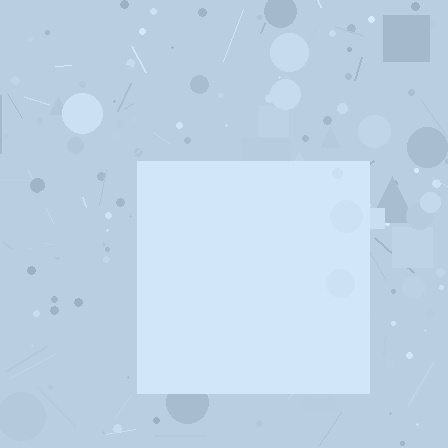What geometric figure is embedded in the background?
A square is embedded in the background.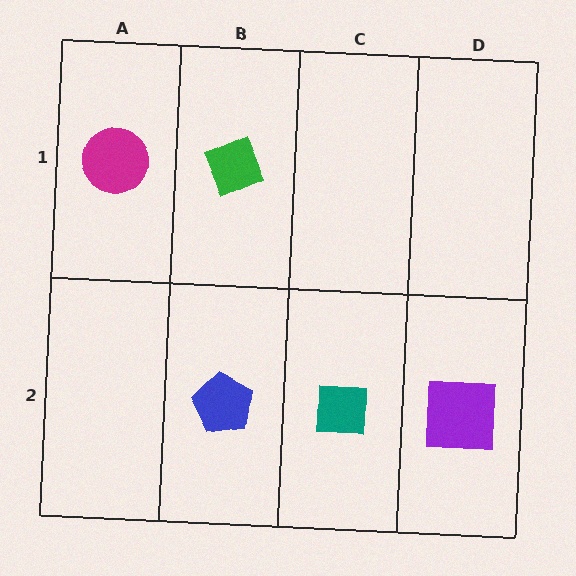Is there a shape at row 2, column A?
No, that cell is empty.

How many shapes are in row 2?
3 shapes.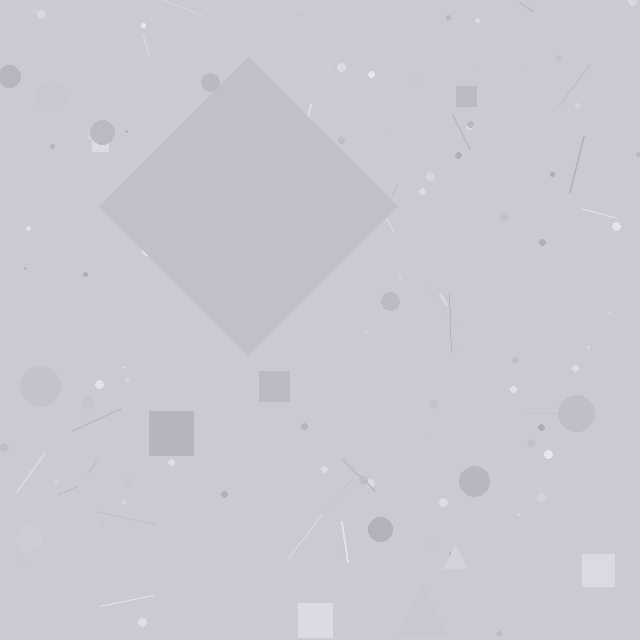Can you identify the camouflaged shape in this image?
The camouflaged shape is a diamond.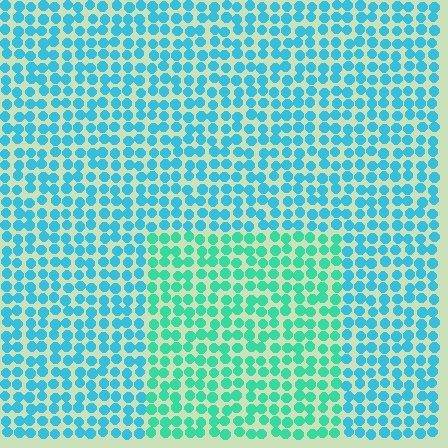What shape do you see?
I see a rectangle.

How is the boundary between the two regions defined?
The boundary is defined purely by a slight shift in hue (about 32 degrees). Spacing, size, and orientation are identical on both sides.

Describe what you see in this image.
The image is filled with small cyan elements in a uniform arrangement. A rectangle-shaped region is visible where the elements are tinted to a slightly different hue, forming a subtle color boundary.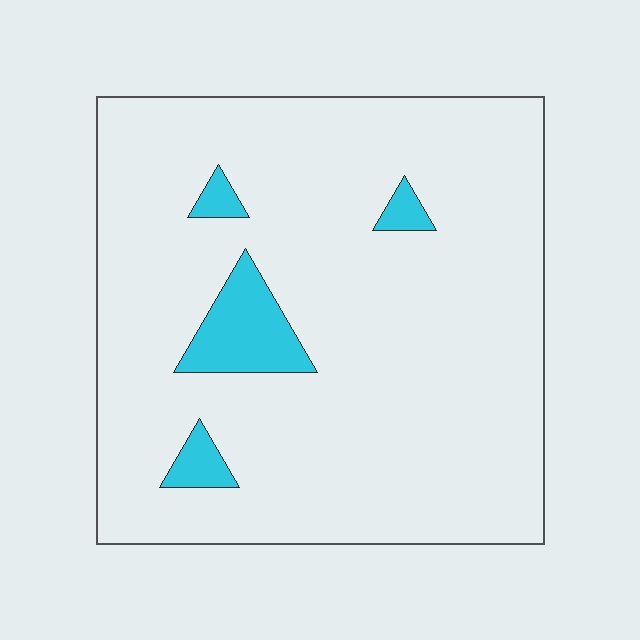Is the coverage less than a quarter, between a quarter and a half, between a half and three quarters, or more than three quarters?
Less than a quarter.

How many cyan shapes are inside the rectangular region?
4.